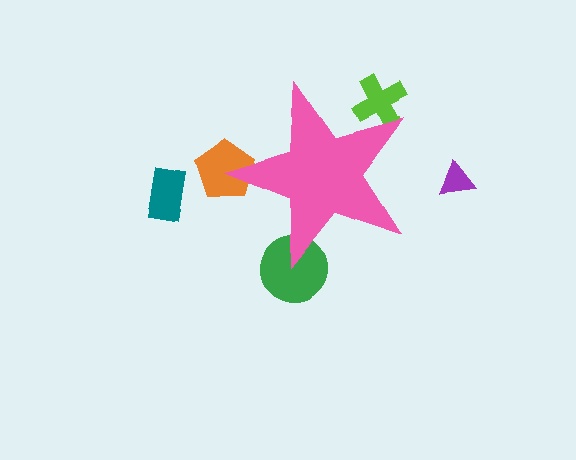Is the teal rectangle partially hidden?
No, the teal rectangle is fully visible.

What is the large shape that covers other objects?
A pink star.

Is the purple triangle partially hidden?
No, the purple triangle is fully visible.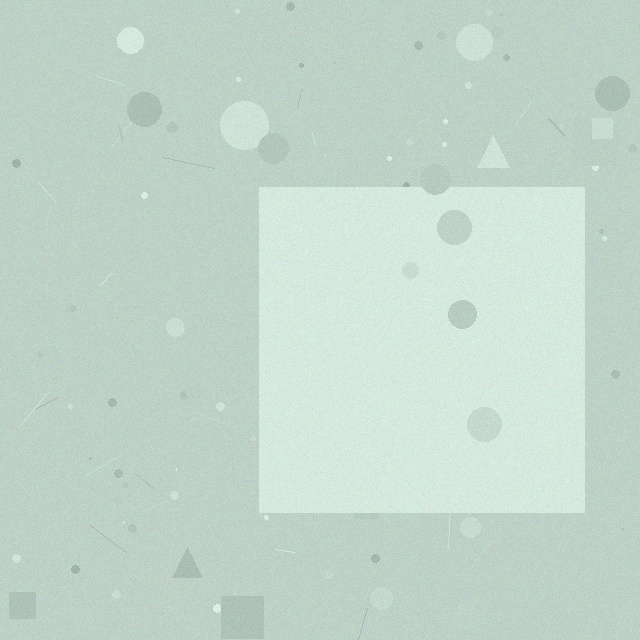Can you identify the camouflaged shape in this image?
The camouflaged shape is a square.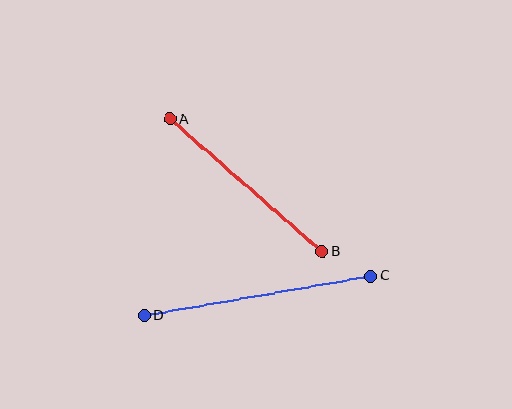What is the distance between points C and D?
The distance is approximately 230 pixels.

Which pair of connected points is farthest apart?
Points C and D are farthest apart.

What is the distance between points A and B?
The distance is approximately 202 pixels.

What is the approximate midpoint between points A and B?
The midpoint is at approximately (246, 185) pixels.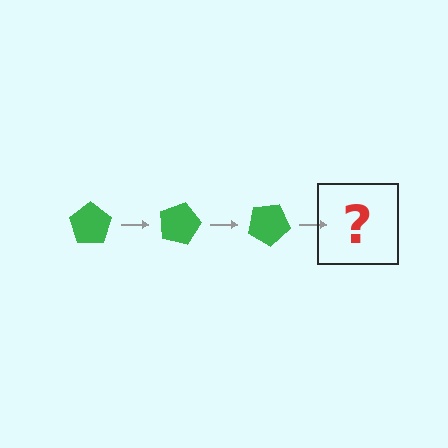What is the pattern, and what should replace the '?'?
The pattern is that the pentagon rotates 15 degrees each step. The '?' should be a green pentagon rotated 45 degrees.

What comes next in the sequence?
The next element should be a green pentagon rotated 45 degrees.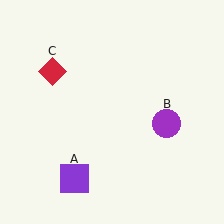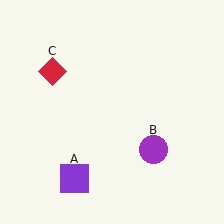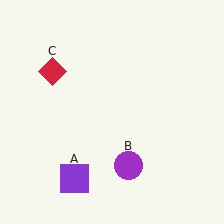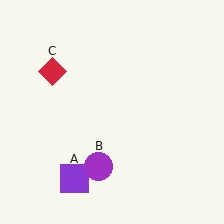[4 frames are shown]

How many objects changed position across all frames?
1 object changed position: purple circle (object B).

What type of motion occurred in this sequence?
The purple circle (object B) rotated clockwise around the center of the scene.